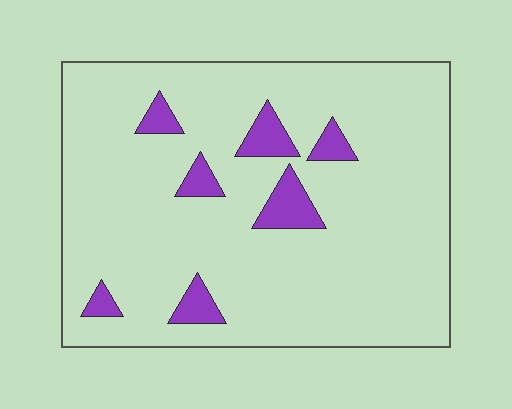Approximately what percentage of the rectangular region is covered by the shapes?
Approximately 10%.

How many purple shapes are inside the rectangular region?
7.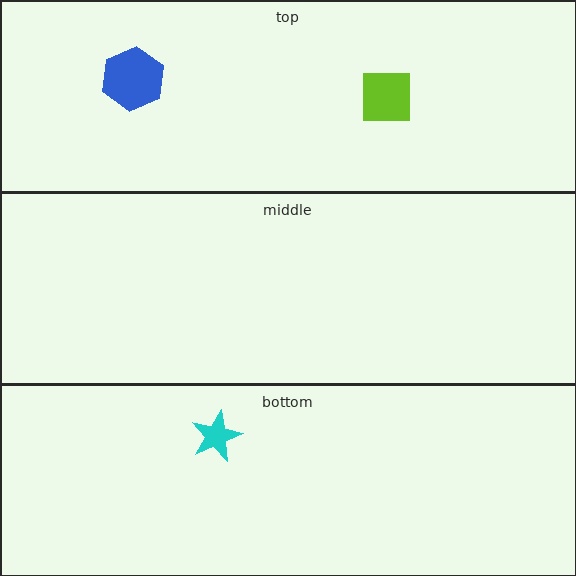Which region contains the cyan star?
The bottom region.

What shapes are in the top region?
The blue hexagon, the lime square.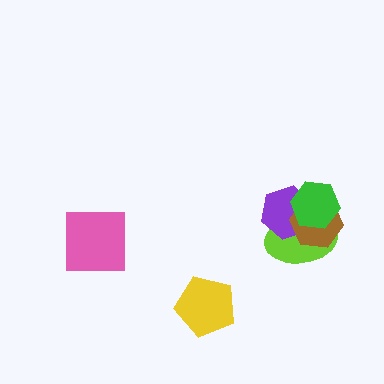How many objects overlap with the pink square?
0 objects overlap with the pink square.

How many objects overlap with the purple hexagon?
3 objects overlap with the purple hexagon.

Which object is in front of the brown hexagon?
The green hexagon is in front of the brown hexagon.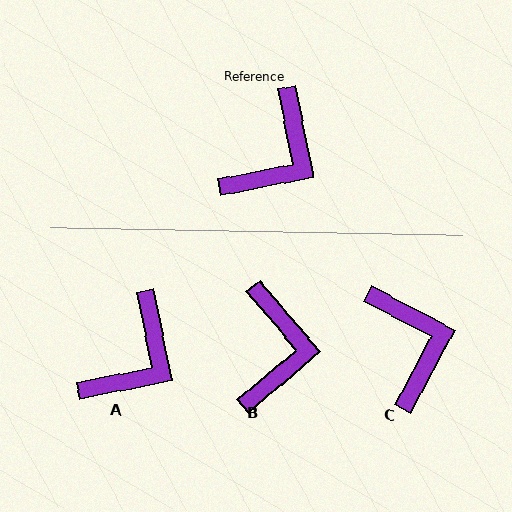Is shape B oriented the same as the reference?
No, it is off by about 29 degrees.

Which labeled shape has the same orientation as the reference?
A.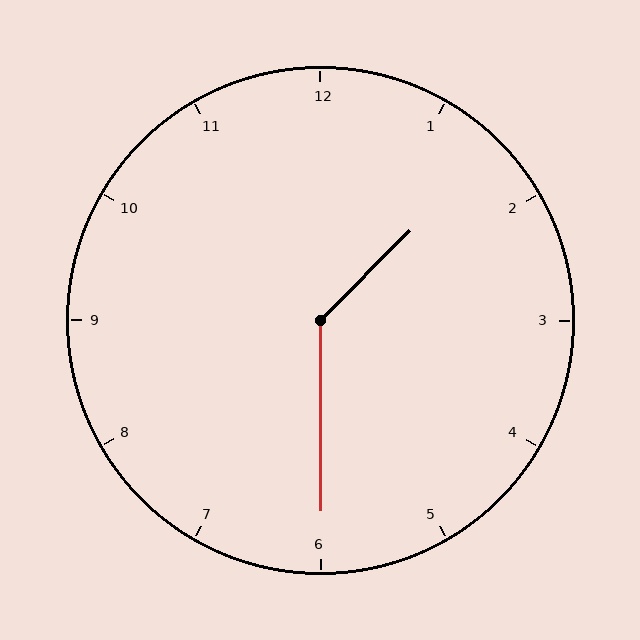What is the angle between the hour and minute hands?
Approximately 135 degrees.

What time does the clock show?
1:30.